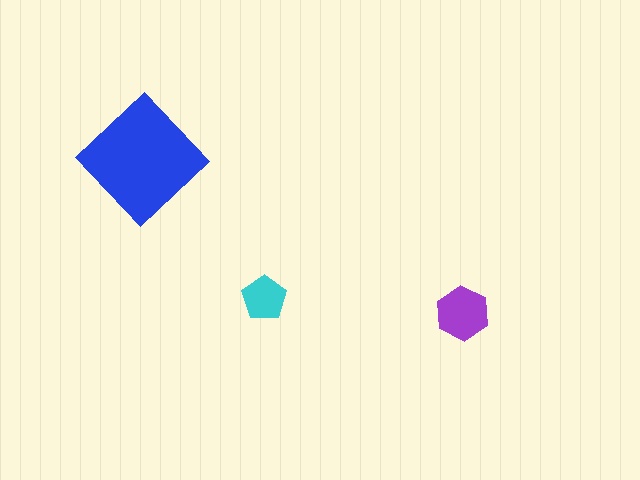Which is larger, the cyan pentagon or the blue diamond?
The blue diamond.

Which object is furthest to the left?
The blue diamond is leftmost.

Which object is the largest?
The blue diamond.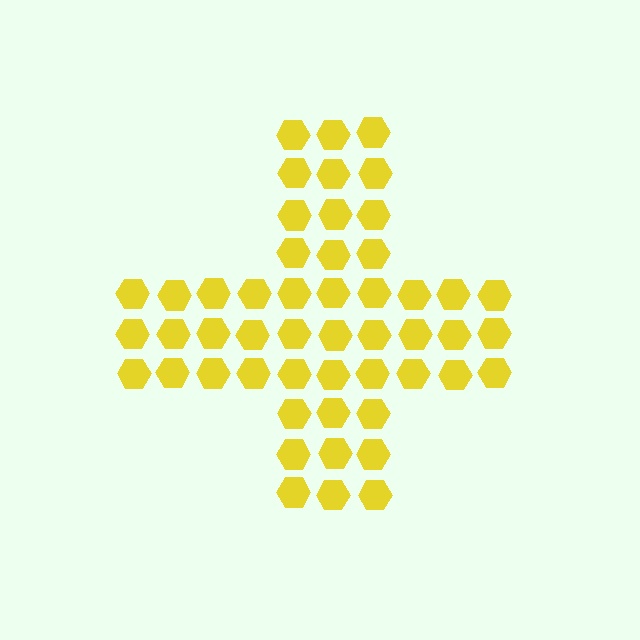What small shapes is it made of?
It is made of small hexagons.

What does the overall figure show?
The overall figure shows a cross.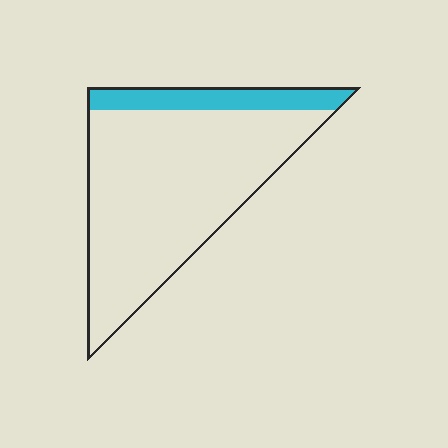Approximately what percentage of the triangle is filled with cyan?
Approximately 15%.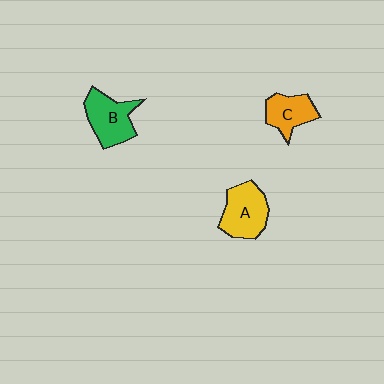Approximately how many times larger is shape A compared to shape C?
Approximately 1.3 times.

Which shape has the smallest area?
Shape C (orange).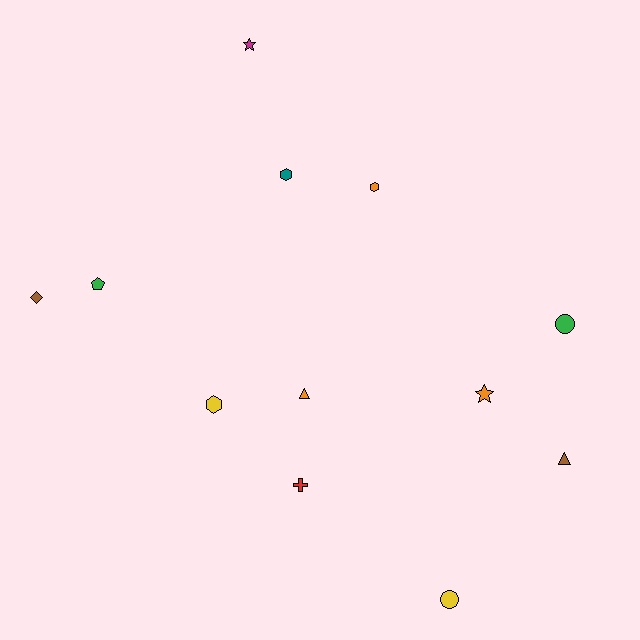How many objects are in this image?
There are 12 objects.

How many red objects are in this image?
There is 1 red object.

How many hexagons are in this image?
There are 3 hexagons.